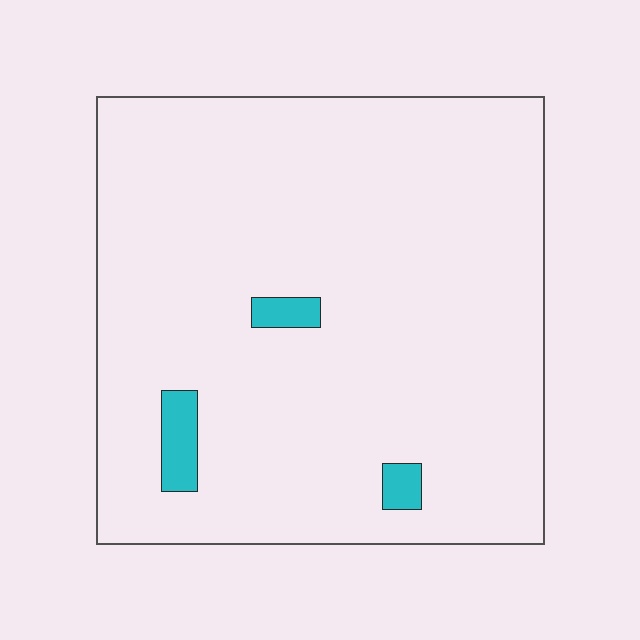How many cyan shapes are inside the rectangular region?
3.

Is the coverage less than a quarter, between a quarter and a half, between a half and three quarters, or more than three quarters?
Less than a quarter.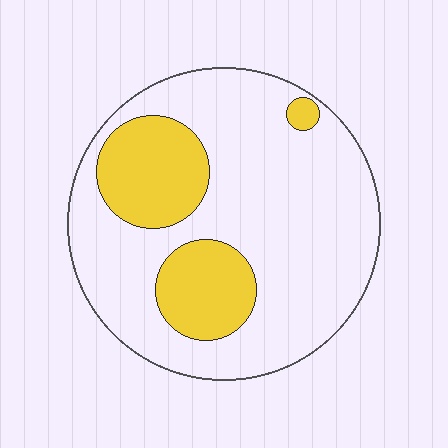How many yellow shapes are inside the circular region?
3.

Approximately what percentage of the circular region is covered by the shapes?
Approximately 25%.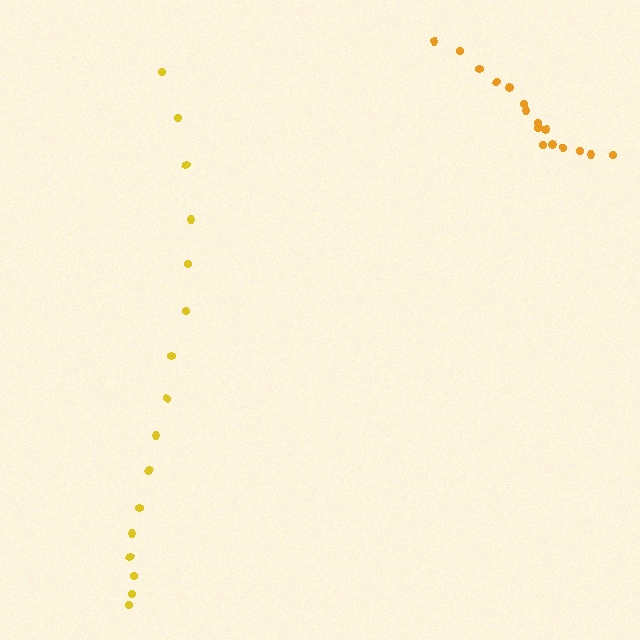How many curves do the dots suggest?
There are 2 distinct paths.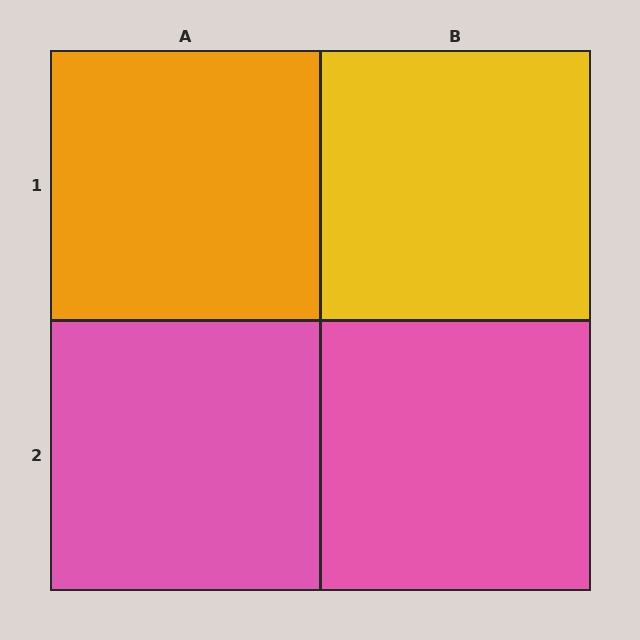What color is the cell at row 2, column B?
Pink.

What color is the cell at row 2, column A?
Pink.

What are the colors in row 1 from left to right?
Orange, yellow.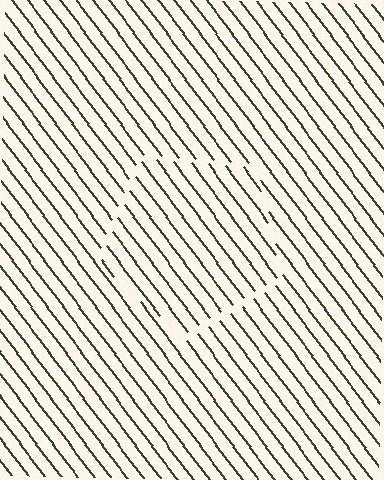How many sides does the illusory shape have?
5 sides — the line-ends trace a pentagon.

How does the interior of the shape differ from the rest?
The interior of the shape contains the same grating, shifted by half a period — the contour is defined by the phase discontinuity where line-ends from the inner and outer gratings abut.